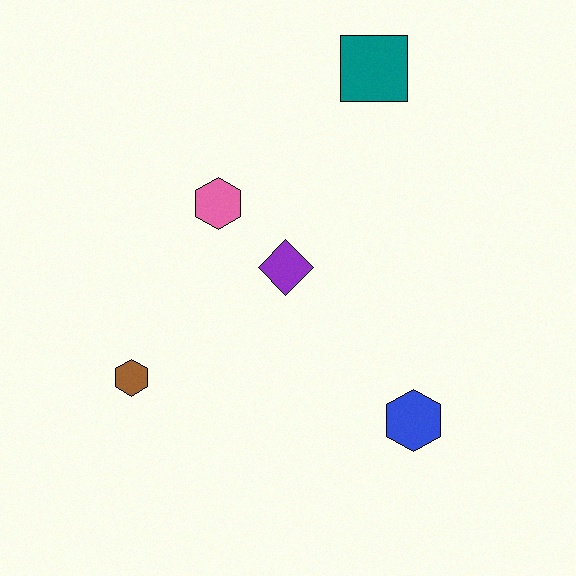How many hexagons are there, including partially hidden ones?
There are 3 hexagons.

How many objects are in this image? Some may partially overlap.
There are 5 objects.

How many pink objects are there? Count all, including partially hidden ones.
There is 1 pink object.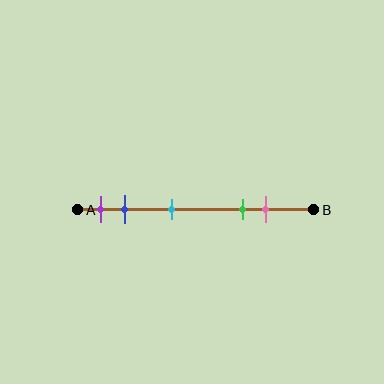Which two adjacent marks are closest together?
The purple and blue marks are the closest adjacent pair.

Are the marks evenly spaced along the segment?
No, the marks are not evenly spaced.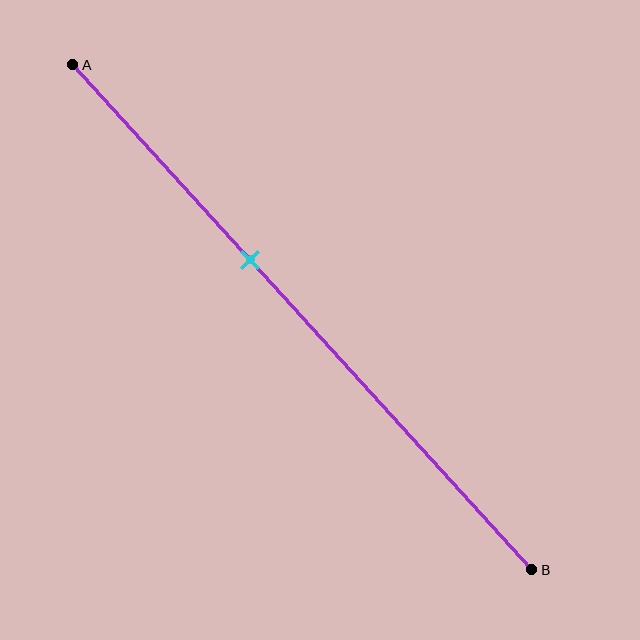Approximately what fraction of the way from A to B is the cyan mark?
The cyan mark is approximately 40% of the way from A to B.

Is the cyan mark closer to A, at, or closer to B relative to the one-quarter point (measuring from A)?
The cyan mark is closer to point B than the one-quarter point of segment AB.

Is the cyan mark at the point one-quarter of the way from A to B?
No, the mark is at about 40% from A, not at the 25% one-quarter point.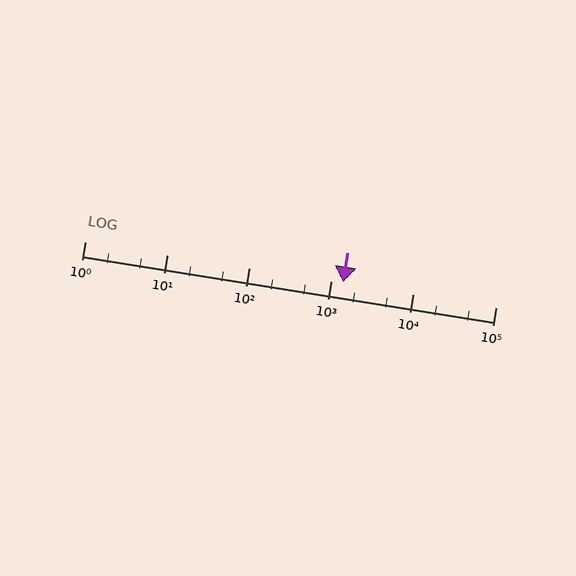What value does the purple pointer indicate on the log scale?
The pointer indicates approximately 1400.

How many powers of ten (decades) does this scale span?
The scale spans 5 decades, from 1 to 100000.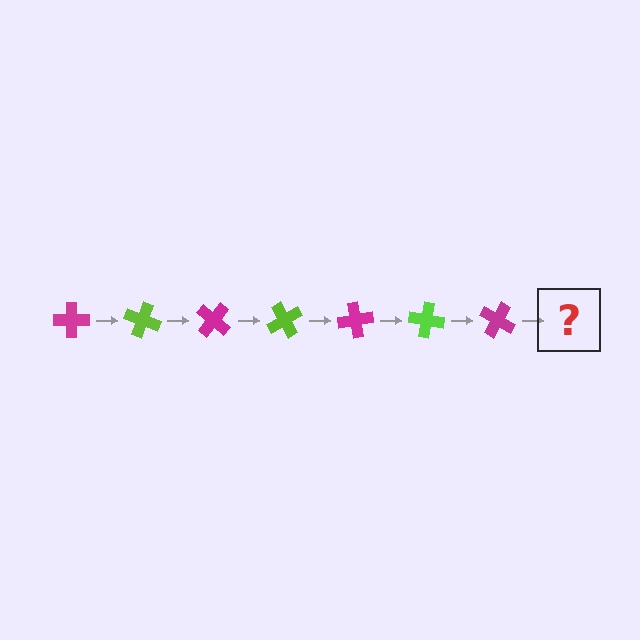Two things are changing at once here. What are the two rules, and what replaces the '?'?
The two rules are that it rotates 20 degrees each step and the color cycles through magenta and lime. The '?' should be a lime cross, rotated 140 degrees from the start.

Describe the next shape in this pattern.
It should be a lime cross, rotated 140 degrees from the start.